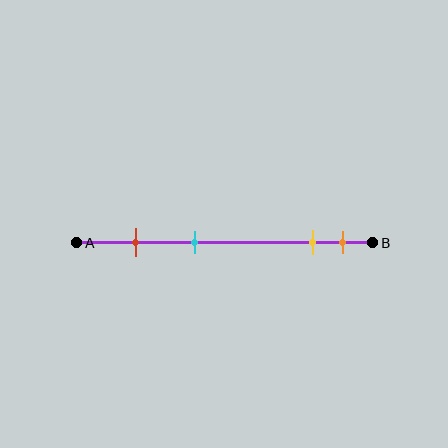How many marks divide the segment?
There are 4 marks dividing the segment.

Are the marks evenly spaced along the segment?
No, the marks are not evenly spaced.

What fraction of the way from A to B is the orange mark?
The orange mark is approximately 90% (0.9) of the way from A to B.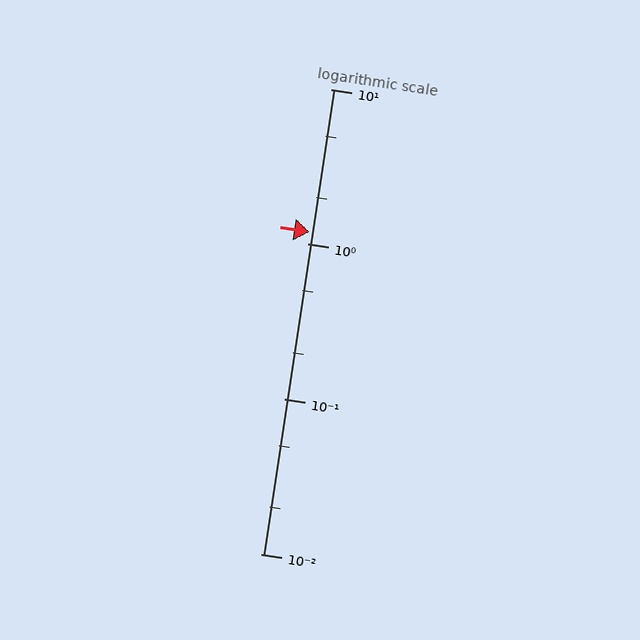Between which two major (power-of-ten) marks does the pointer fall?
The pointer is between 1 and 10.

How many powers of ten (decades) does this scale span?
The scale spans 3 decades, from 0.01 to 10.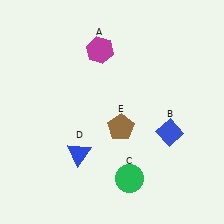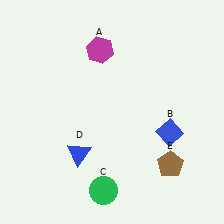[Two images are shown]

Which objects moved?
The objects that moved are: the green circle (C), the brown pentagon (E).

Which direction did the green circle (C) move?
The green circle (C) moved left.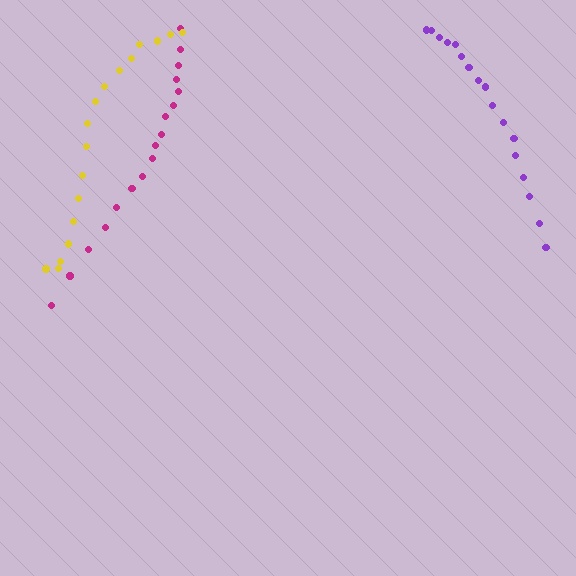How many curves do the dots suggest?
There are 3 distinct paths.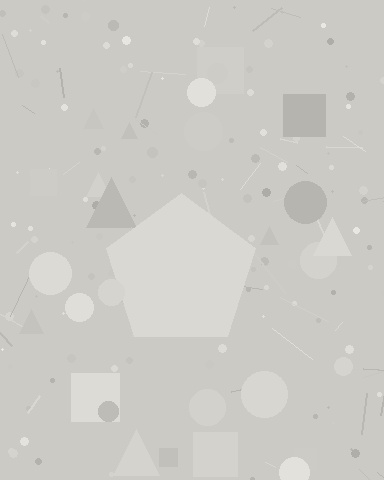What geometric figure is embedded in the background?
A pentagon is embedded in the background.